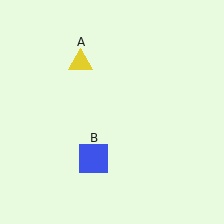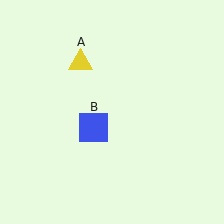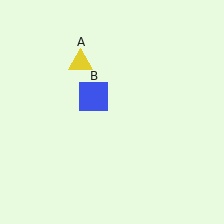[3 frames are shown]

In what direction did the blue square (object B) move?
The blue square (object B) moved up.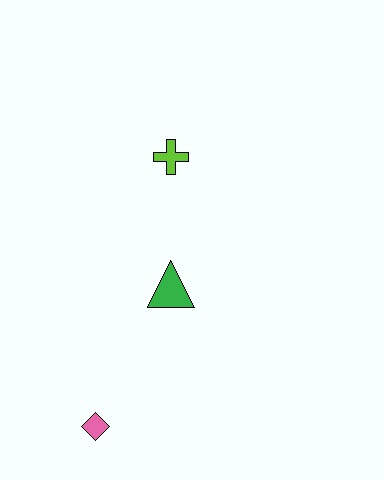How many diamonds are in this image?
There is 1 diamond.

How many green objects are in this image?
There is 1 green object.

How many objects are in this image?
There are 3 objects.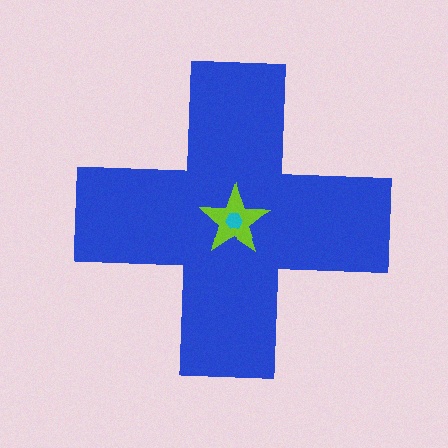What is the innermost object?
The cyan hexagon.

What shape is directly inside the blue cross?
The lime star.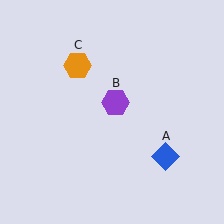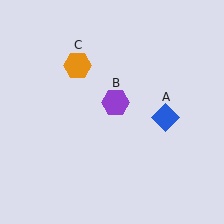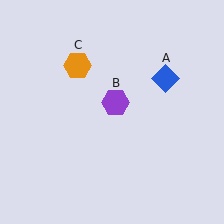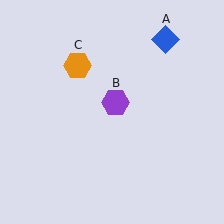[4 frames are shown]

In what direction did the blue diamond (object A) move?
The blue diamond (object A) moved up.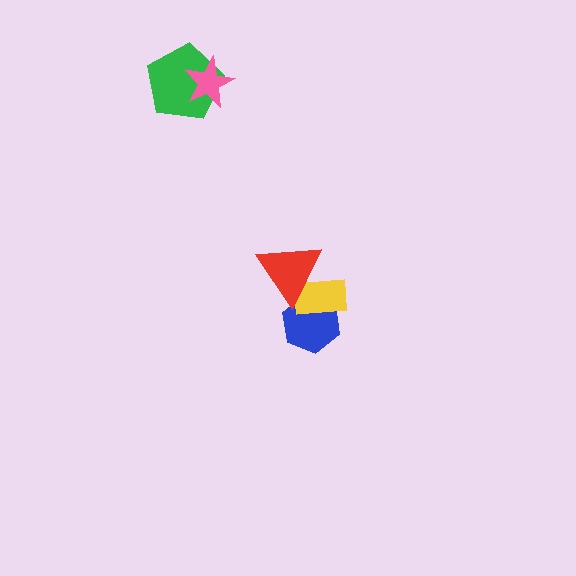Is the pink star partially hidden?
No, no other shape covers it.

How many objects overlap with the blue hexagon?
2 objects overlap with the blue hexagon.